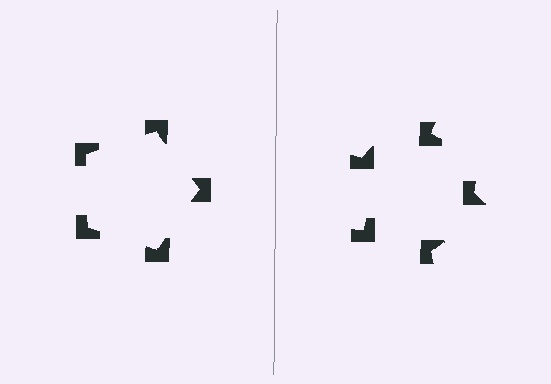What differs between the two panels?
The notched squares are positioned identically on both sides; only the wedge orientations differ. On the left they align to a pentagon; on the right they are misaligned.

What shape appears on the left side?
An illusory pentagon.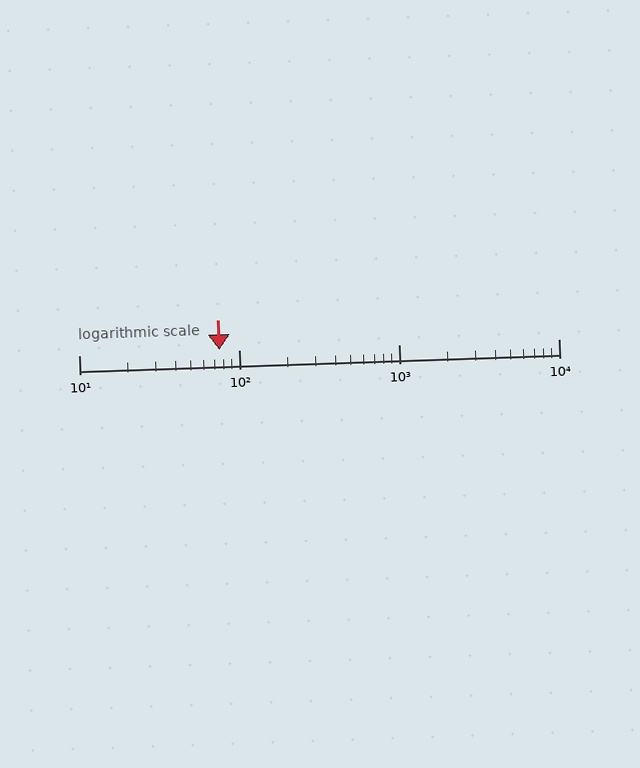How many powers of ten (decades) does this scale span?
The scale spans 3 decades, from 10 to 10000.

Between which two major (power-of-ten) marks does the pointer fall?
The pointer is between 10 and 100.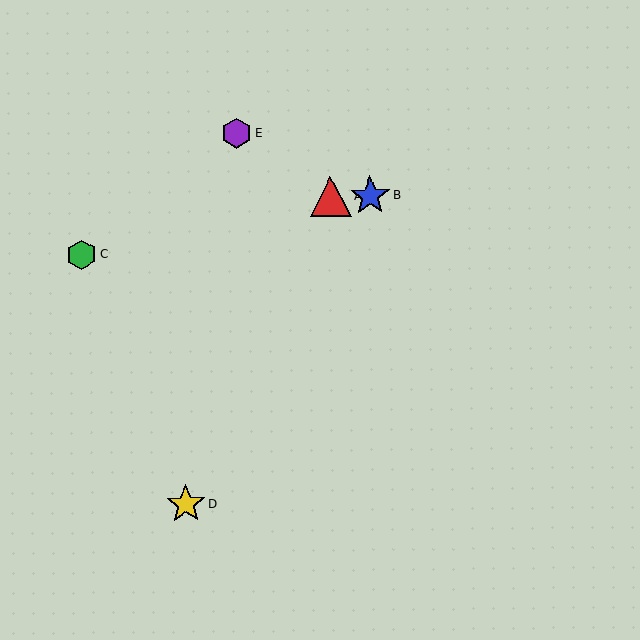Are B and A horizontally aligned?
Yes, both are at y≈196.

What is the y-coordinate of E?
Object E is at y≈133.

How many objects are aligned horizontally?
2 objects (A, B) are aligned horizontally.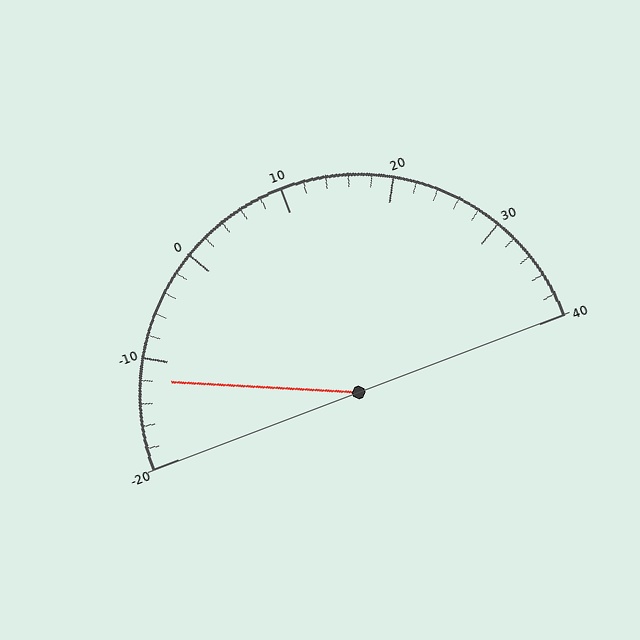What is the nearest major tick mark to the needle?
The nearest major tick mark is -10.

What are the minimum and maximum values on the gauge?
The gauge ranges from -20 to 40.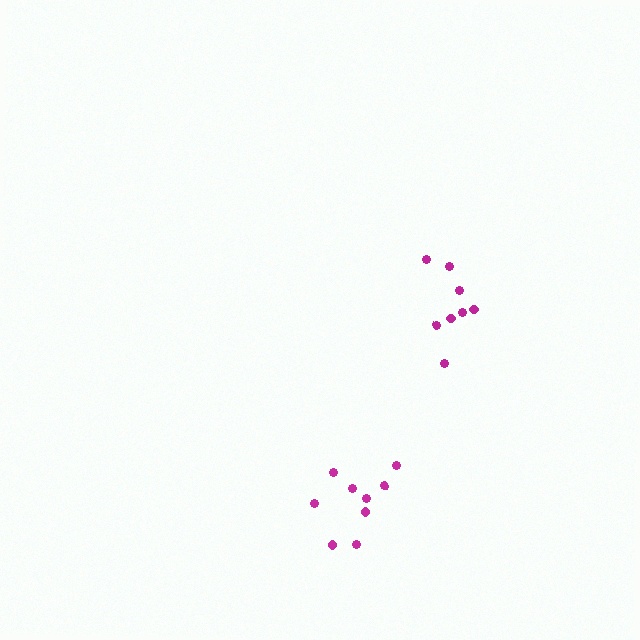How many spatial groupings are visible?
There are 2 spatial groupings.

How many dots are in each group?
Group 1: 9 dots, Group 2: 8 dots (17 total).